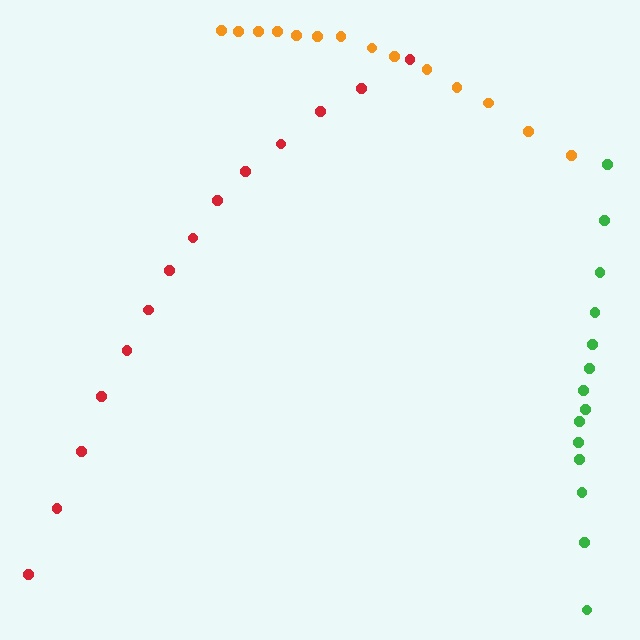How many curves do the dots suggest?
There are 3 distinct paths.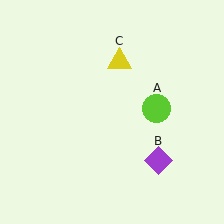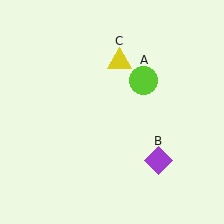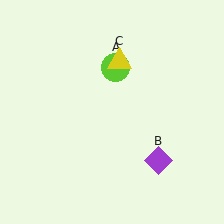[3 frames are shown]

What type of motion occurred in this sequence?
The lime circle (object A) rotated counterclockwise around the center of the scene.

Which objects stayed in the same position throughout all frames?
Purple diamond (object B) and yellow triangle (object C) remained stationary.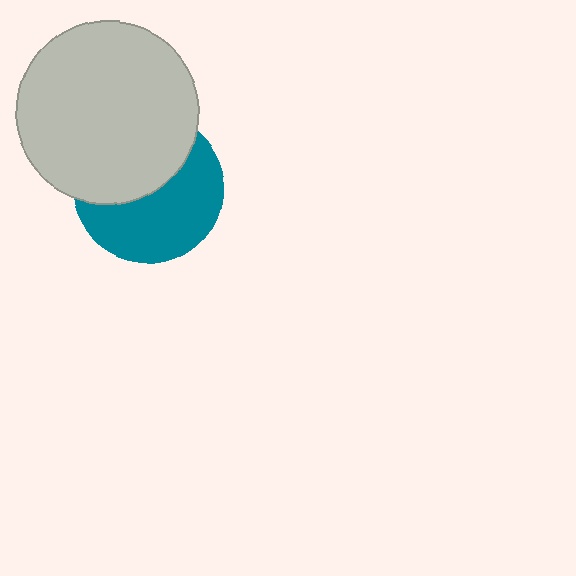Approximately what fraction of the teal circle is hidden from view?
Roughly 46% of the teal circle is hidden behind the light gray circle.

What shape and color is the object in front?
The object in front is a light gray circle.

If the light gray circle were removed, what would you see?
You would see the complete teal circle.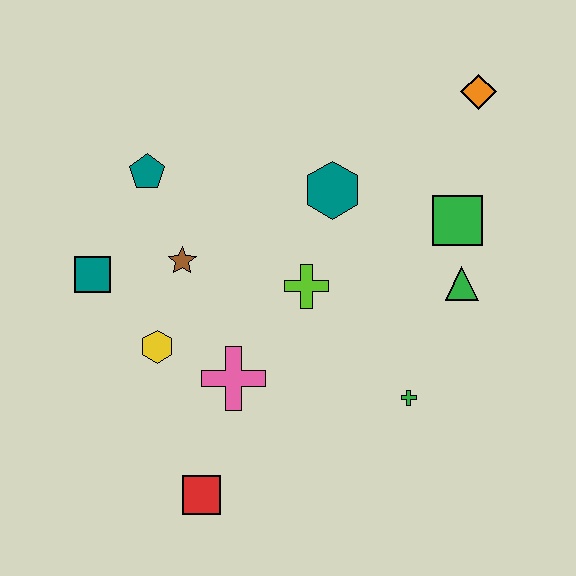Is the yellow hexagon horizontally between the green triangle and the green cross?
No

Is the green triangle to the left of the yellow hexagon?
No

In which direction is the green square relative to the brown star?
The green square is to the right of the brown star.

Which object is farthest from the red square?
The orange diamond is farthest from the red square.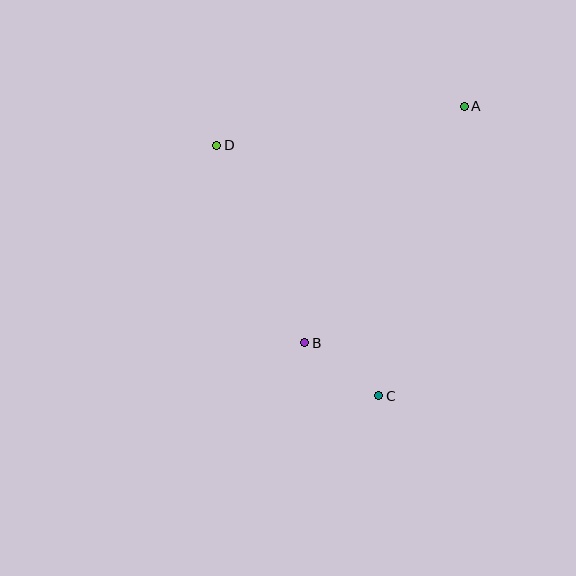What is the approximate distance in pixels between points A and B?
The distance between A and B is approximately 285 pixels.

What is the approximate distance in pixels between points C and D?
The distance between C and D is approximately 298 pixels.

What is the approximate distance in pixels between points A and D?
The distance between A and D is approximately 251 pixels.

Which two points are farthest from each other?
Points A and C are farthest from each other.